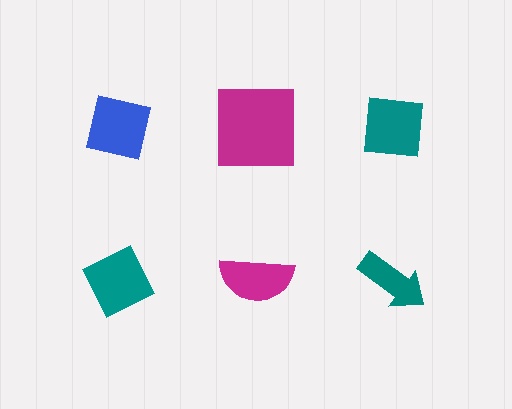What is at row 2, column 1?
A teal diamond.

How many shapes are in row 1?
3 shapes.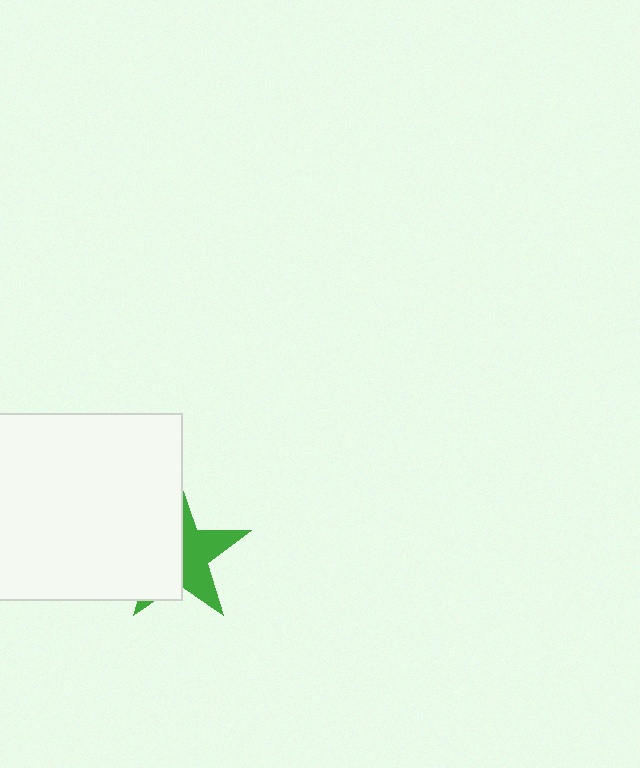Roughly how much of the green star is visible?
A small part of it is visible (roughly 45%).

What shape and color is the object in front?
The object in front is a white square.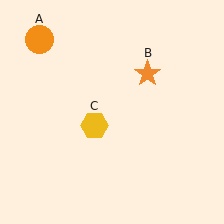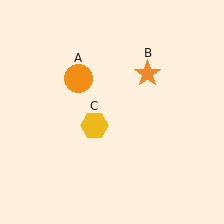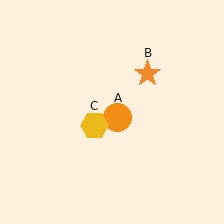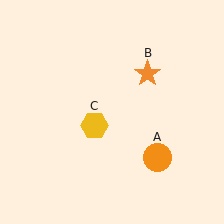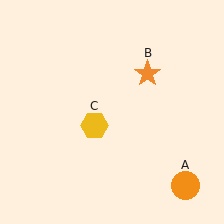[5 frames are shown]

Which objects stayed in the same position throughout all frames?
Orange star (object B) and yellow hexagon (object C) remained stationary.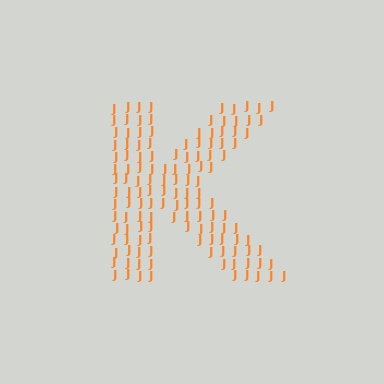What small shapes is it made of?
It is made of small letter J's.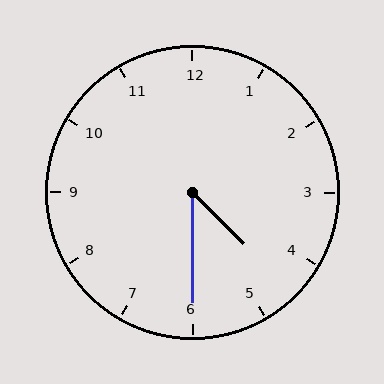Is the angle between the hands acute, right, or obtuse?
It is acute.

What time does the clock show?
4:30.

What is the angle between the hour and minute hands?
Approximately 45 degrees.